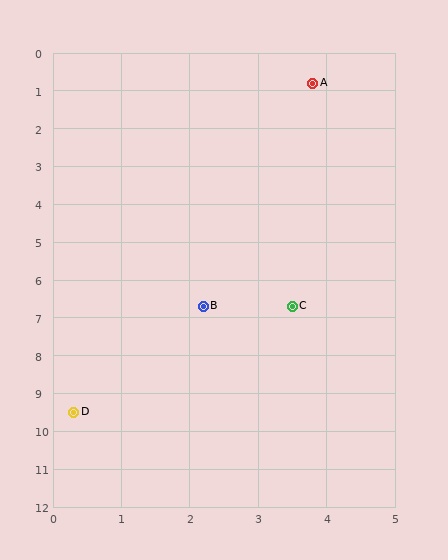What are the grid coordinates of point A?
Point A is at approximately (3.8, 0.8).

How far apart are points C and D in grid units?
Points C and D are about 4.3 grid units apart.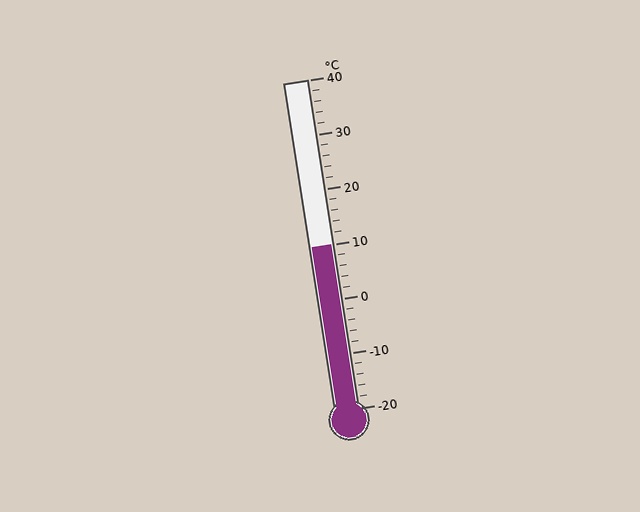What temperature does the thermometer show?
The thermometer shows approximately 10°C.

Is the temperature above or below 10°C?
The temperature is at 10°C.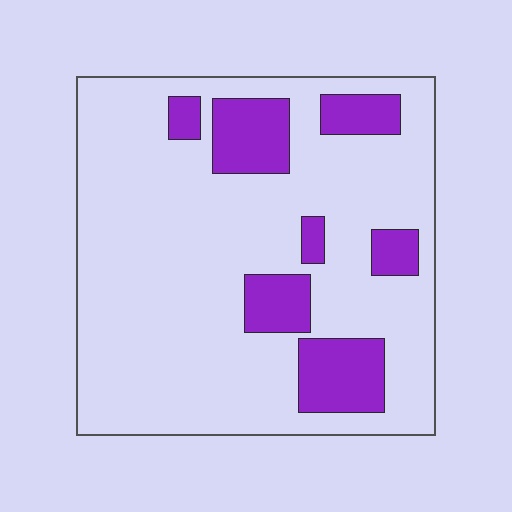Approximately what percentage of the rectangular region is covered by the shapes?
Approximately 20%.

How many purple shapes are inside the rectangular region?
7.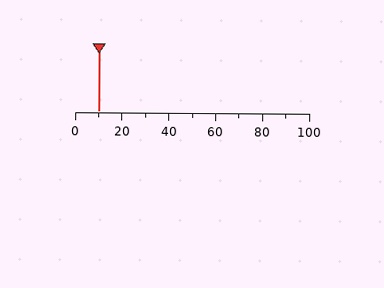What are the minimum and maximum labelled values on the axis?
The axis runs from 0 to 100.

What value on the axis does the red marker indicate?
The marker indicates approximately 10.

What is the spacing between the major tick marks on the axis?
The major ticks are spaced 20 apart.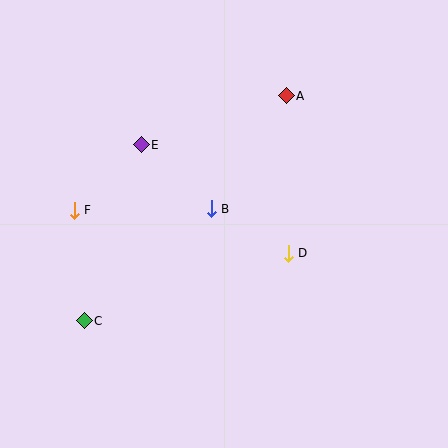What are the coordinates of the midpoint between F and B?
The midpoint between F and B is at (143, 209).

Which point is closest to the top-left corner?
Point E is closest to the top-left corner.